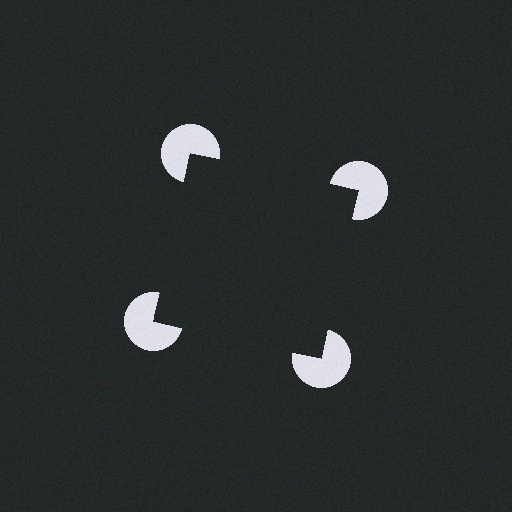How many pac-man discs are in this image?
There are 4 — one at each vertex of the illusory square.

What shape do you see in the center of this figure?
An illusory square — its edges are inferred from the aligned wedge cuts in the pac-man discs, not physically drawn.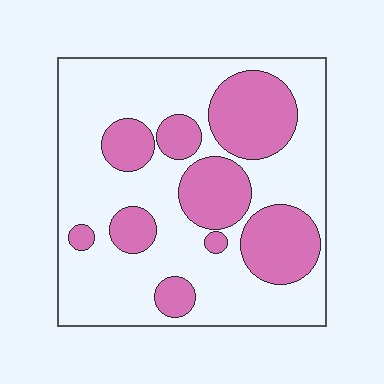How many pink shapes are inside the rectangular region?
9.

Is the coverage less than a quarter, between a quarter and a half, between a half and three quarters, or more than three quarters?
Between a quarter and a half.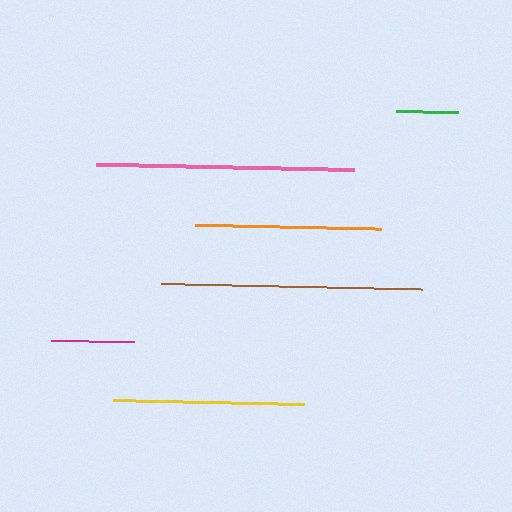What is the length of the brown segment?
The brown segment is approximately 261 pixels long.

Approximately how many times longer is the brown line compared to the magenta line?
The brown line is approximately 3.2 times the length of the magenta line.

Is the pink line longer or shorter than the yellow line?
The pink line is longer than the yellow line.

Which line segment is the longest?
The brown line is the longest at approximately 261 pixels.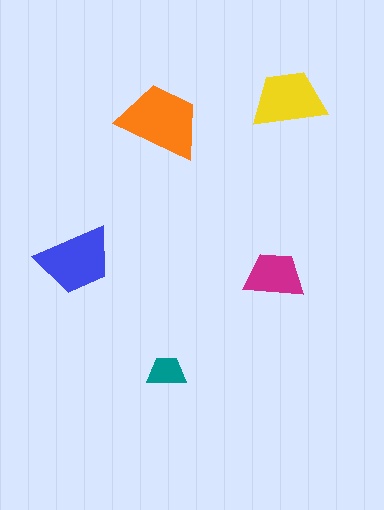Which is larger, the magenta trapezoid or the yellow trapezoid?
The yellow one.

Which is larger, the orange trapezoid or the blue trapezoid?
The orange one.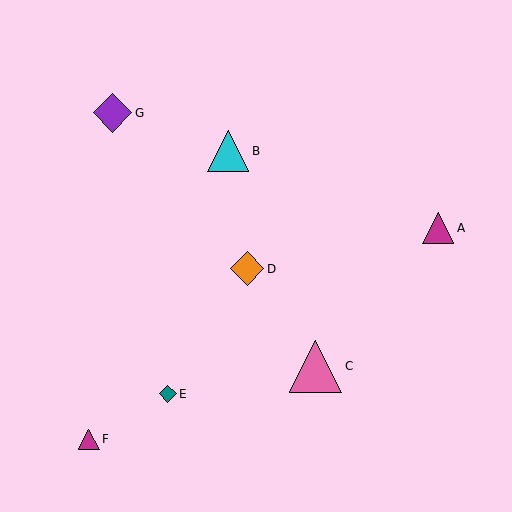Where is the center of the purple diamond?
The center of the purple diamond is at (113, 113).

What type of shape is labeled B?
Shape B is a cyan triangle.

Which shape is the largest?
The pink triangle (labeled C) is the largest.